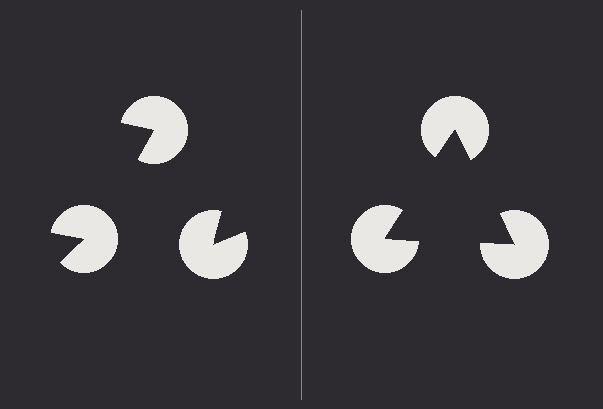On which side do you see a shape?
An illusory triangle appears on the right side. On the left side the wedge cuts are rotated, so no coherent shape forms.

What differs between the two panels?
The pac-man discs are positioned identically on both sides; only the wedge orientations differ. On the right they align to a triangle; on the left they are misaligned.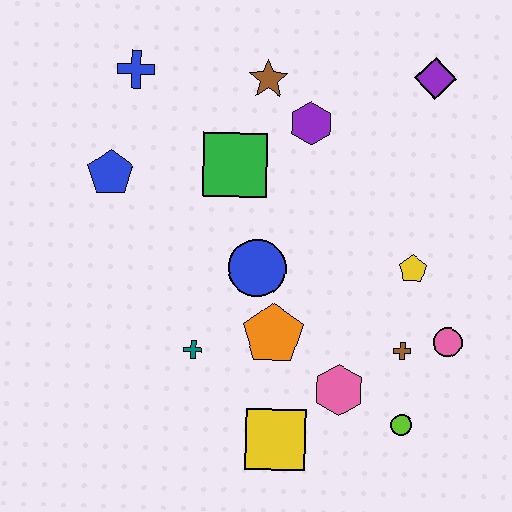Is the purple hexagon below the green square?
No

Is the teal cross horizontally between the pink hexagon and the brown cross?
No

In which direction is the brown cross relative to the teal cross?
The brown cross is to the right of the teal cross.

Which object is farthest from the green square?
The lime circle is farthest from the green square.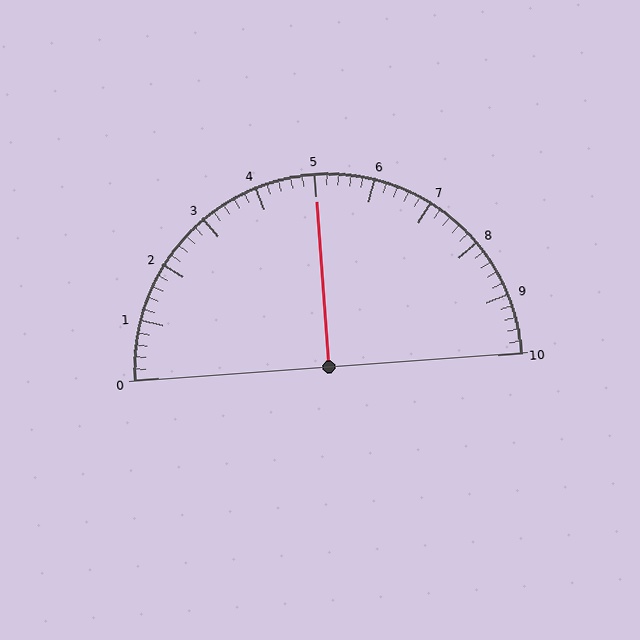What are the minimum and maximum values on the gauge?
The gauge ranges from 0 to 10.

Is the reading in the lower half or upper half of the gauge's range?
The reading is in the upper half of the range (0 to 10).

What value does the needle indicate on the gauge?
The needle indicates approximately 5.0.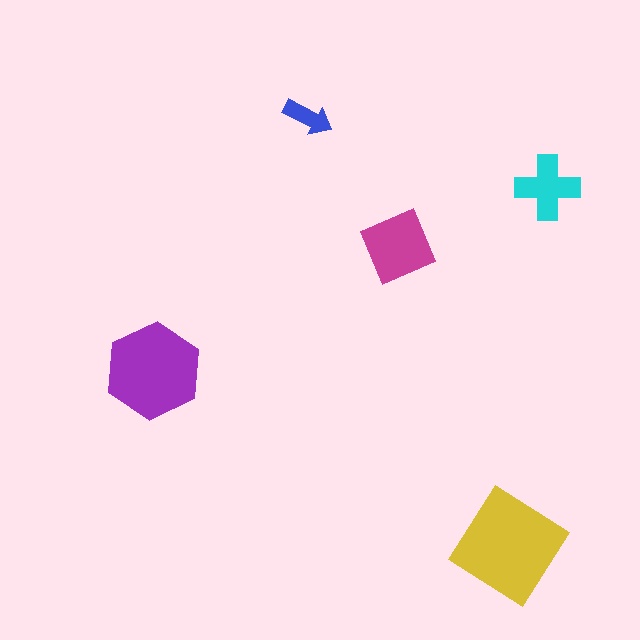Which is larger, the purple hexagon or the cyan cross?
The purple hexagon.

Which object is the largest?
The yellow diamond.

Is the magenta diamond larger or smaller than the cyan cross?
Larger.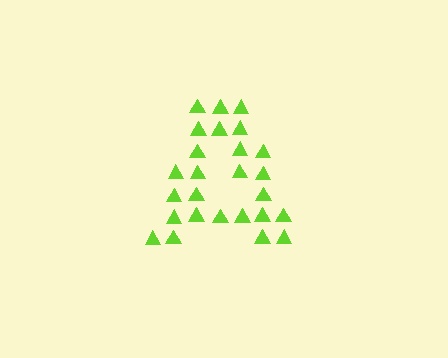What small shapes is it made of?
It is made of small triangles.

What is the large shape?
The large shape is the letter A.